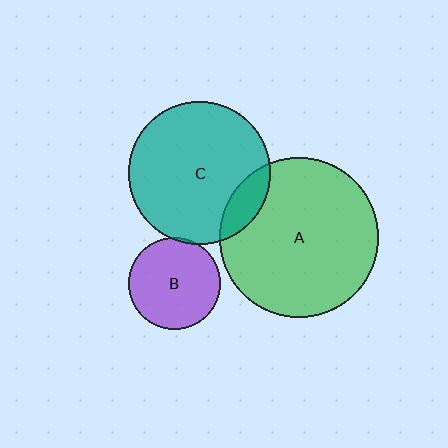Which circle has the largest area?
Circle A (green).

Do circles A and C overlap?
Yes.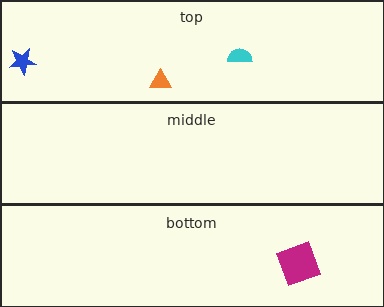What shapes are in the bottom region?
The magenta square.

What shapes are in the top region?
The cyan semicircle, the blue star, the orange triangle.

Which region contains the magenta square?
The bottom region.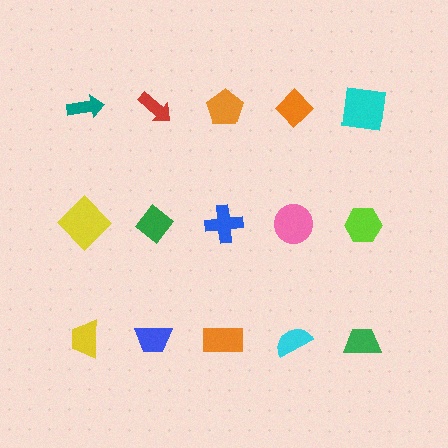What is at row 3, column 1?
A yellow trapezoid.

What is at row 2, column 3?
A blue cross.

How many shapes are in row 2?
5 shapes.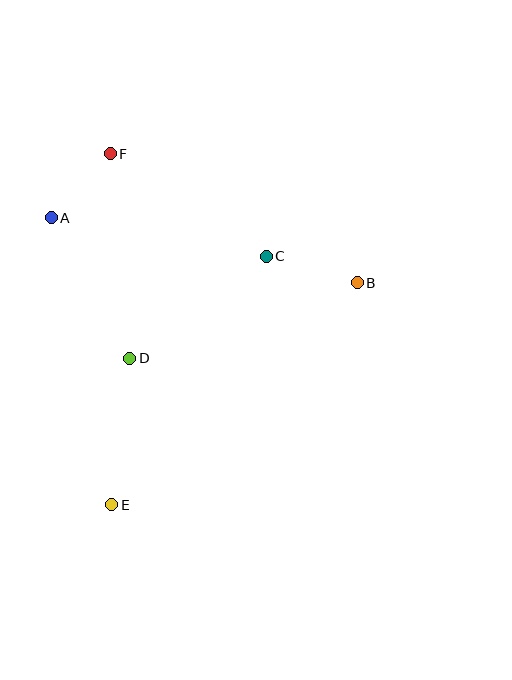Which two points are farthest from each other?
Points E and F are farthest from each other.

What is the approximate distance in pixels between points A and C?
The distance between A and C is approximately 218 pixels.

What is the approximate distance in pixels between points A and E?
The distance between A and E is approximately 294 pixels.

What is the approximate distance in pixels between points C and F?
The distance between C and F is approximately 186 pixels.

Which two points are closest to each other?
Points A and F are closest to each other.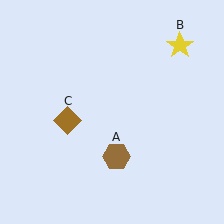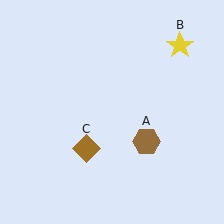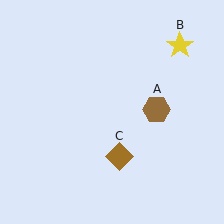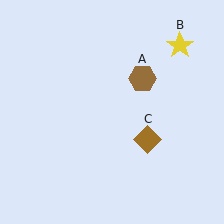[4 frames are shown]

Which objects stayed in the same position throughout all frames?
Yellow star (object B) remained stationary.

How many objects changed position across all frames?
2 objects changed position: brown hexagon (object A), brown diamond (object C).